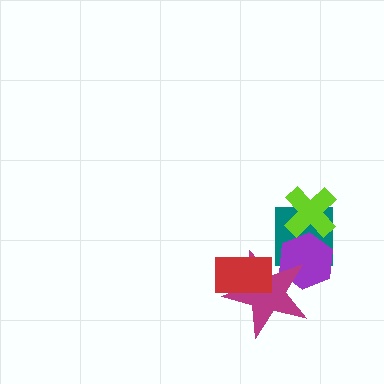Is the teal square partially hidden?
Yes, it is partially covered by another shape.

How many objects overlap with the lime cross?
2 objects overlap with the lime cross.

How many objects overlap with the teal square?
2 objects overlap with the teal square.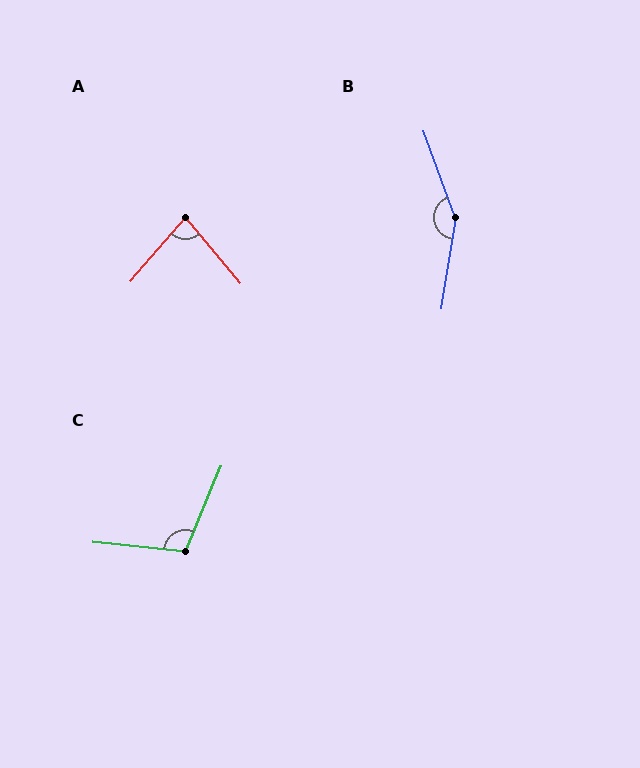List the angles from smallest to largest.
A (81°), C (106°), B (151°).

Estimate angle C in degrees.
Approximately 106 degrees.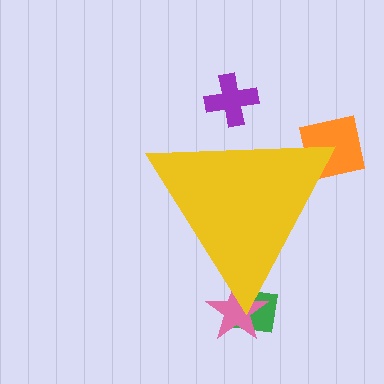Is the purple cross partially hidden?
Yes, the purple cross is partially hidden behind the yellow triangle.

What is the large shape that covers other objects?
A yellow triangle.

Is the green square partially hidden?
Yes, the green square is partially hidden behind the yellow triangle.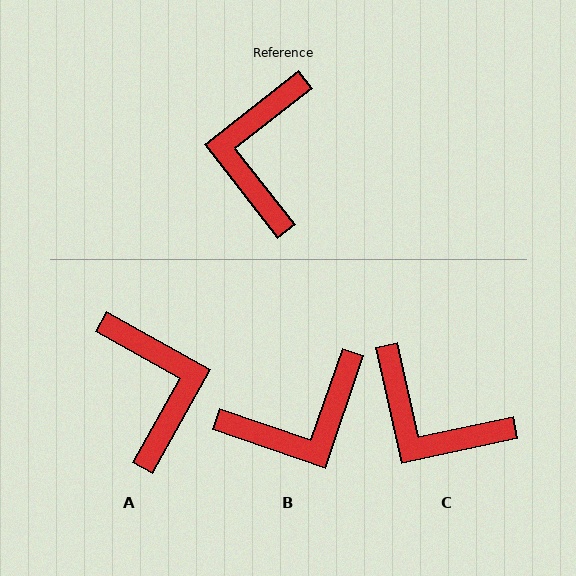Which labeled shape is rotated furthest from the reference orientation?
A, about 157 degrees away.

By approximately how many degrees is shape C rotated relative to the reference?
Approximately 64 degrees counter-clockwise.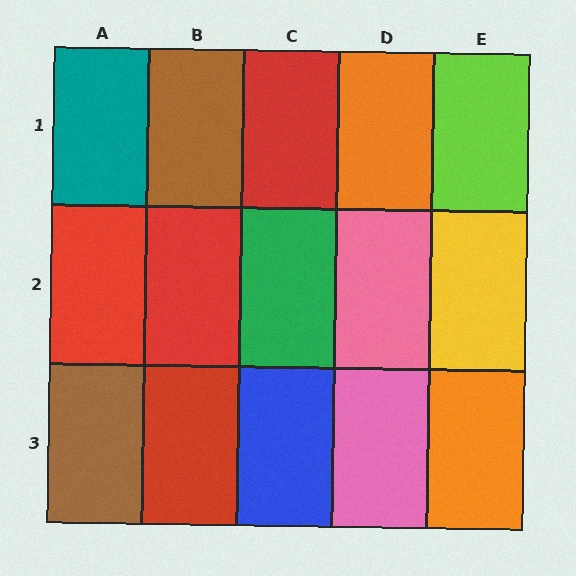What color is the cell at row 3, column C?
Blue.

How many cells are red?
4 cells are red.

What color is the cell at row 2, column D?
Pink.